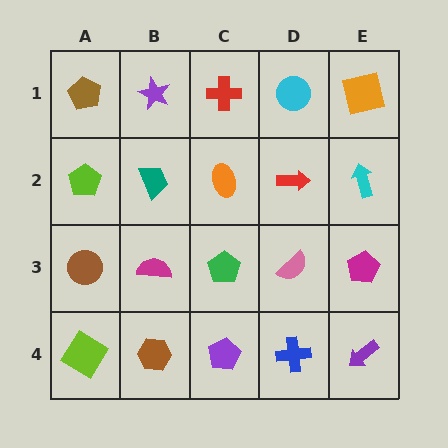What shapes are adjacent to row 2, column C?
A red cross (row 1, column C), a green pentagon (row 3, column C), a teal trapezoid (row 2, column B), a red arrow (row 2, column D).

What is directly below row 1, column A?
A lime pentagon.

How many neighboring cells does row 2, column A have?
3.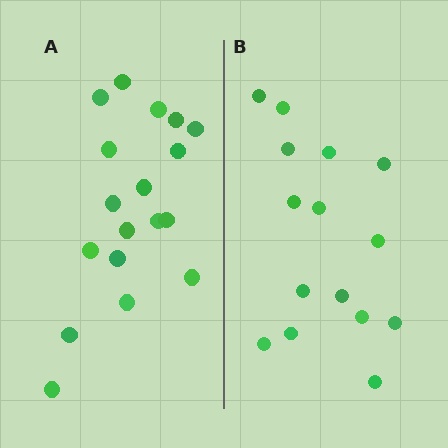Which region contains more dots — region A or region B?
Region A (the left region) has more dots.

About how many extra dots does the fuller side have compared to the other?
Region A has just a few more — roughly 2 or 3 more dots than region B.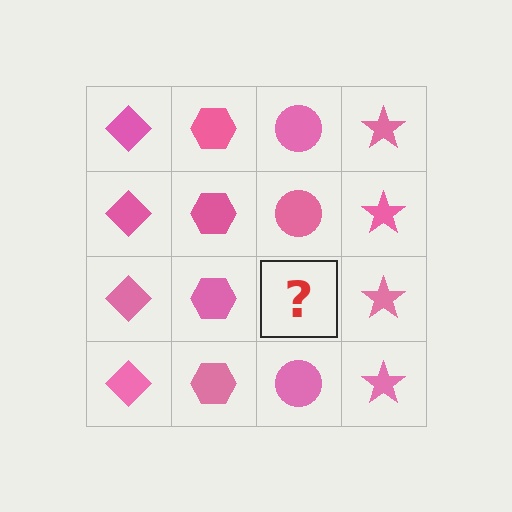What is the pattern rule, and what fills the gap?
The rule is that each column has a consistent shape. The gap should be filled with a pink circle.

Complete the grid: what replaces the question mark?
The question mark should be replaced with a pink circle.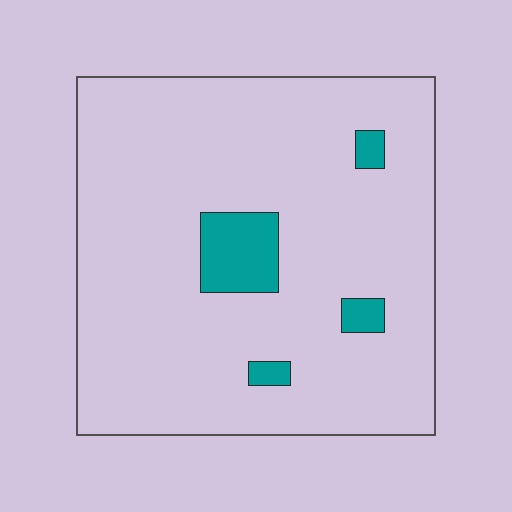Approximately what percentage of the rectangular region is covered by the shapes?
Approximately 10%.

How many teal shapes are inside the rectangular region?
4.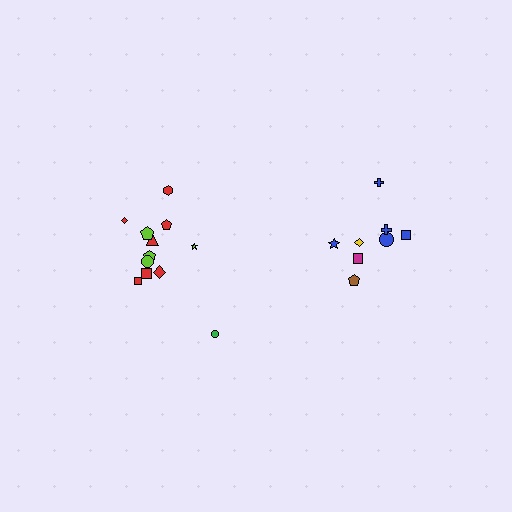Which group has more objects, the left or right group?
The left group.